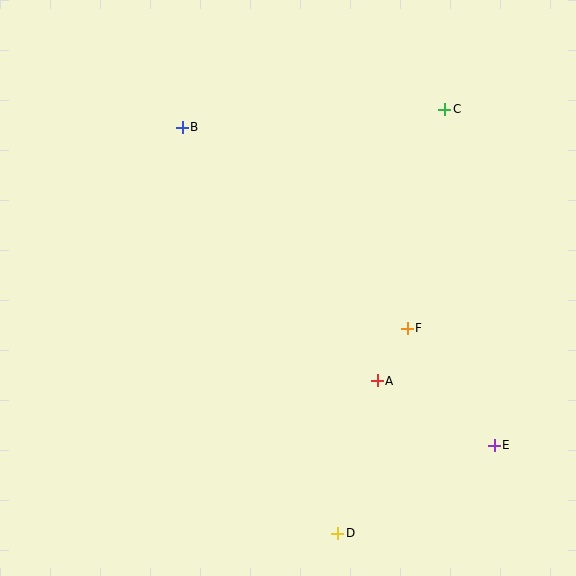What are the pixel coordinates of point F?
Point F is at (407, 328).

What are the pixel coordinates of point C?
Point C is at (445, 109).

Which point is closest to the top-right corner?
Point C is closest to the top-right corner.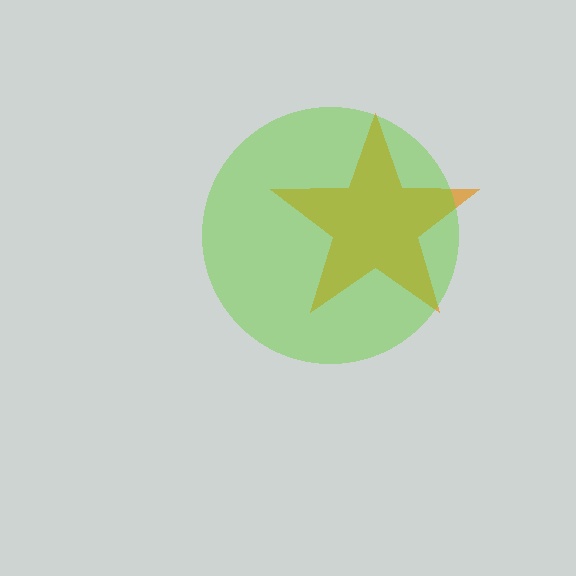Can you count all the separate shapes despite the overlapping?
Yes, there are 2 separate shapes.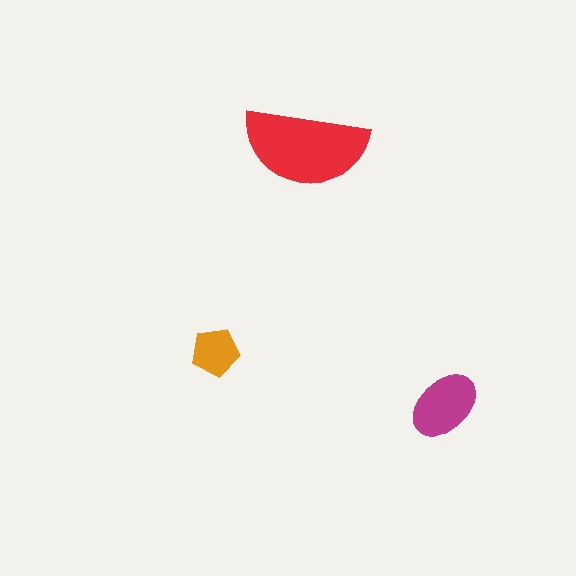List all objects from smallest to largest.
The orange pentagon, the magenta ellipse, the red semicircle.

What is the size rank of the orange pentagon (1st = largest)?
3rd.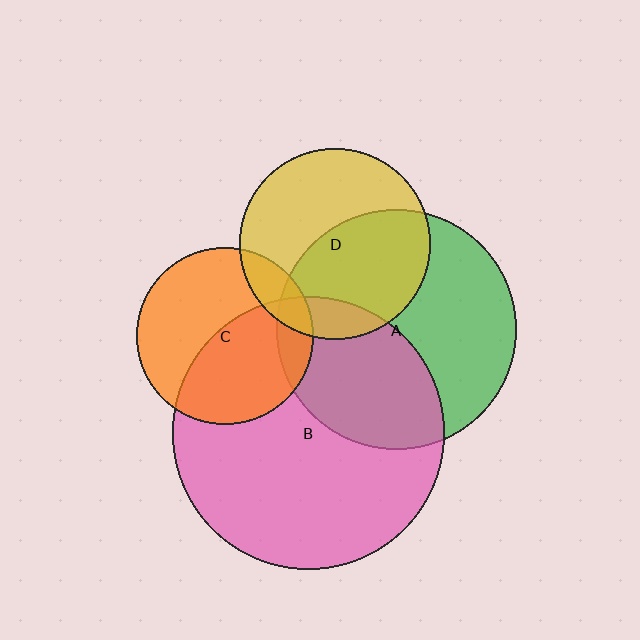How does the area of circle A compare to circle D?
Approximately 1.6 times.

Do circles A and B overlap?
Yes.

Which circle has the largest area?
Circle B (pink).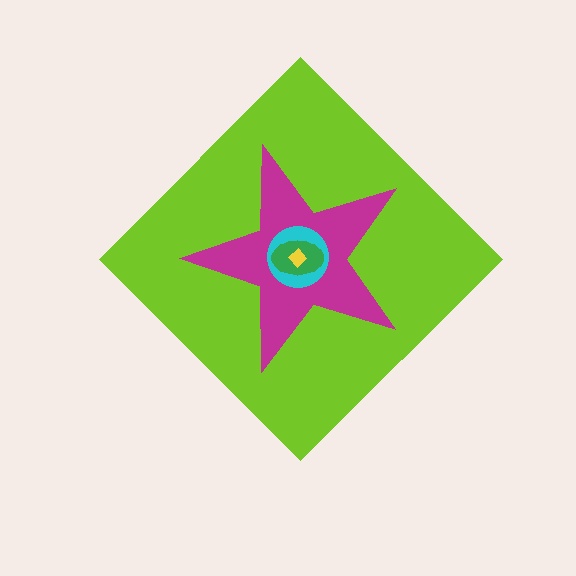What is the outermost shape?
The lime diamond.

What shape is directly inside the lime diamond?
The magenta star.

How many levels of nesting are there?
5.